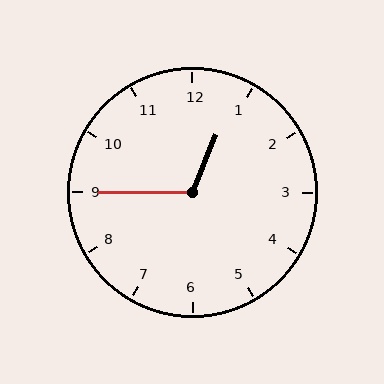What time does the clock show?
12:45.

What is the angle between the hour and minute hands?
Approximately 112 degrees.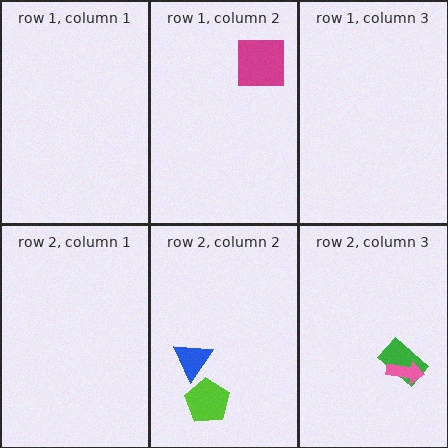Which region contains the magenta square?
The row 1, column 2 region.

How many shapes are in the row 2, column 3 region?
2.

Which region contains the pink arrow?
The row 2, column 3 region.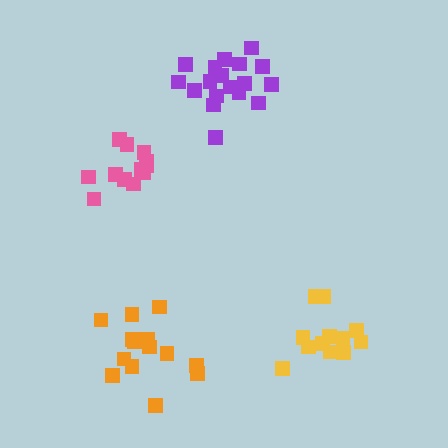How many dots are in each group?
Group 1: 12 dots, Group 2: 17 dots, Group 3: 12 dots, Group 4: 18 dots (59 total).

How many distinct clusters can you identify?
There are 4 distinct clusters.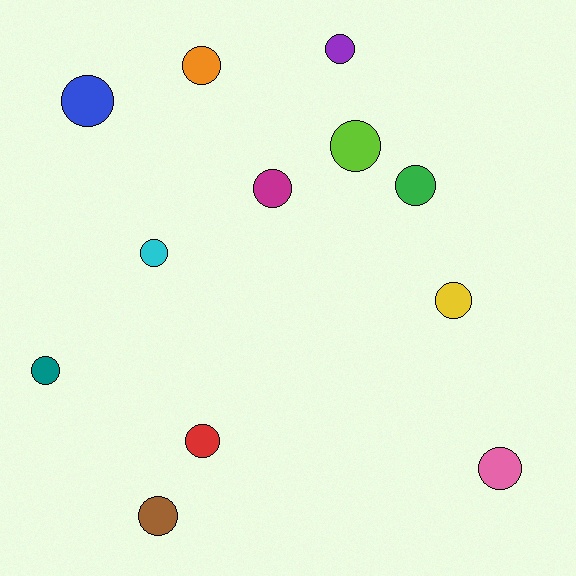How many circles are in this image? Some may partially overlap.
There are 12 circles.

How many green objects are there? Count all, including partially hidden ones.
There is 1 green object.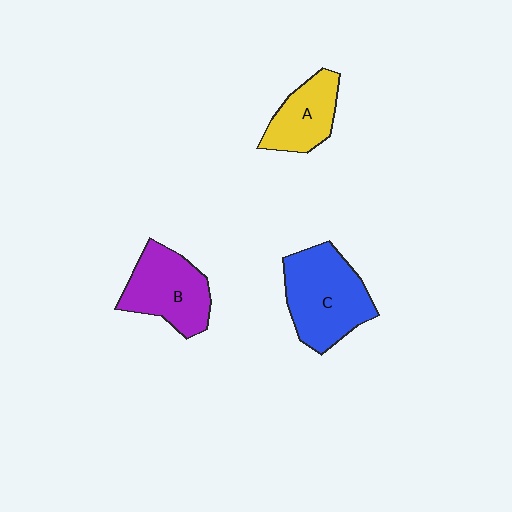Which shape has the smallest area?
Shape A (yellow).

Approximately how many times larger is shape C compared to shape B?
Approximately 1.2 times.